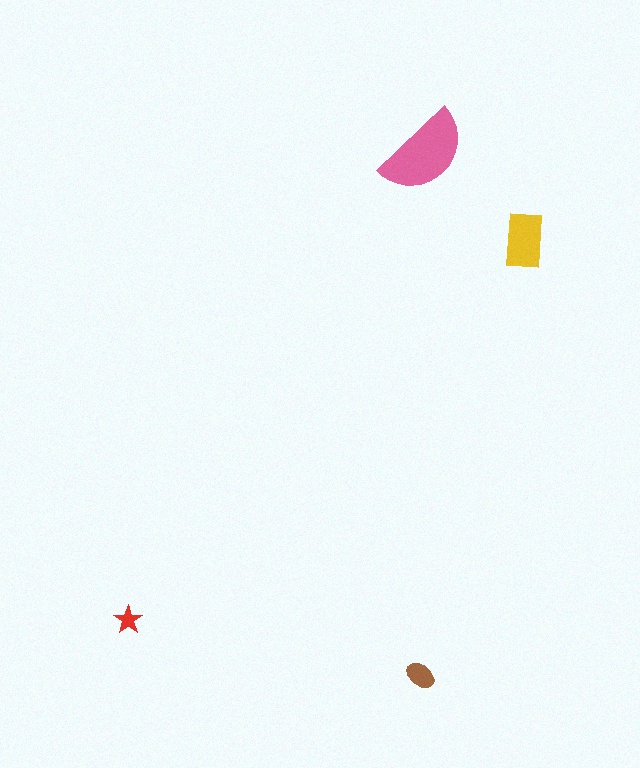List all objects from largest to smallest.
The pink semicircle, the yellow rectangle, the brown ellipse, the red star.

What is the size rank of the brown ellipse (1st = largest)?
3rd.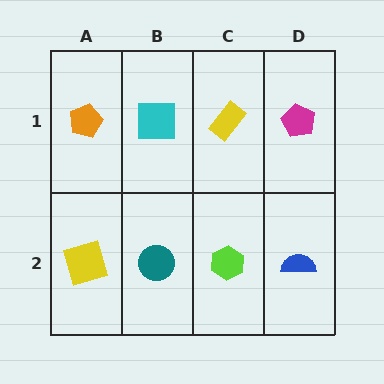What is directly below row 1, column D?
A blue semicircle.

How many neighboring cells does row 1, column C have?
3.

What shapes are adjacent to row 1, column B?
A teal circle (row 2, column B), an orange pentagon (row 1, column A), a yellow rectangle (row 1, column C).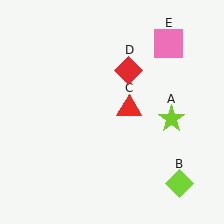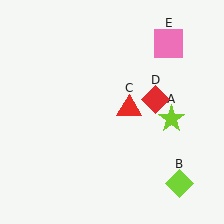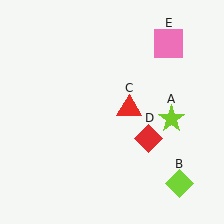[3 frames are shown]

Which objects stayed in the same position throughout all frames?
Lime star (object A) and lime diamond (object B) and red triangle (object C) and pink square (object E) remained stationary.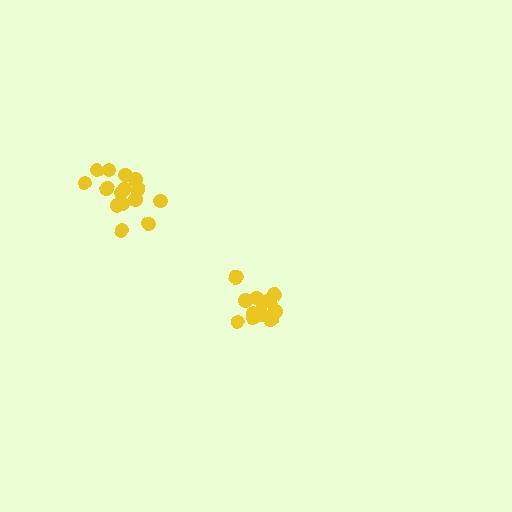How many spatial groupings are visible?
There are 2 spatial groupings.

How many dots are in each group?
Group 1: 16 dots, Group 2: 14 dots (30 total).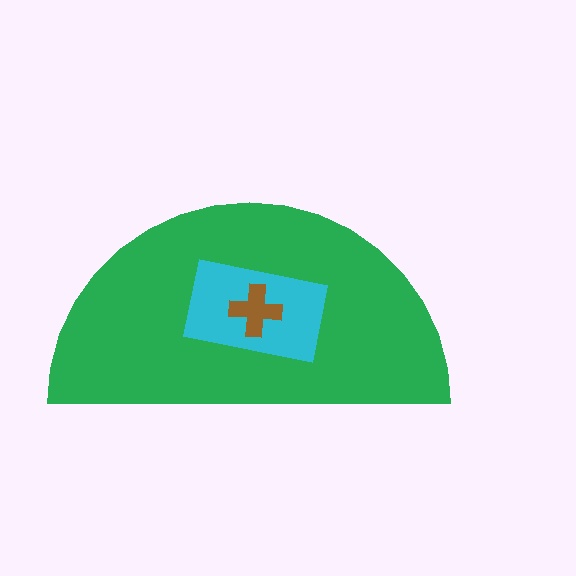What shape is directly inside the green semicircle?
The cyan rectangle.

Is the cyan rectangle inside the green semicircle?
Yes.